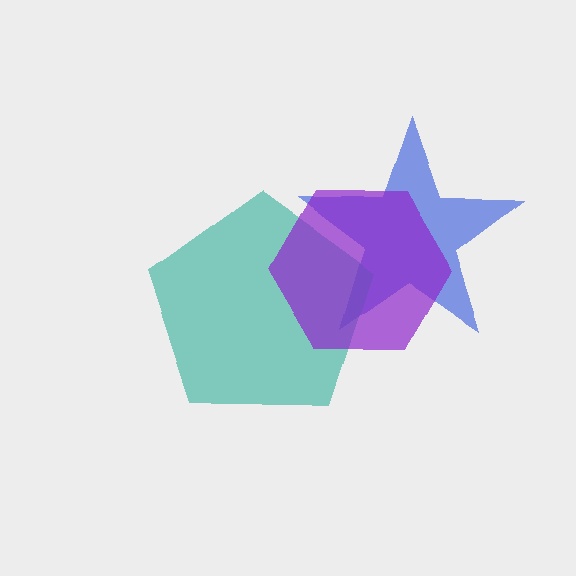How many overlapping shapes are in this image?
There are 3 overlapping shapes in the image.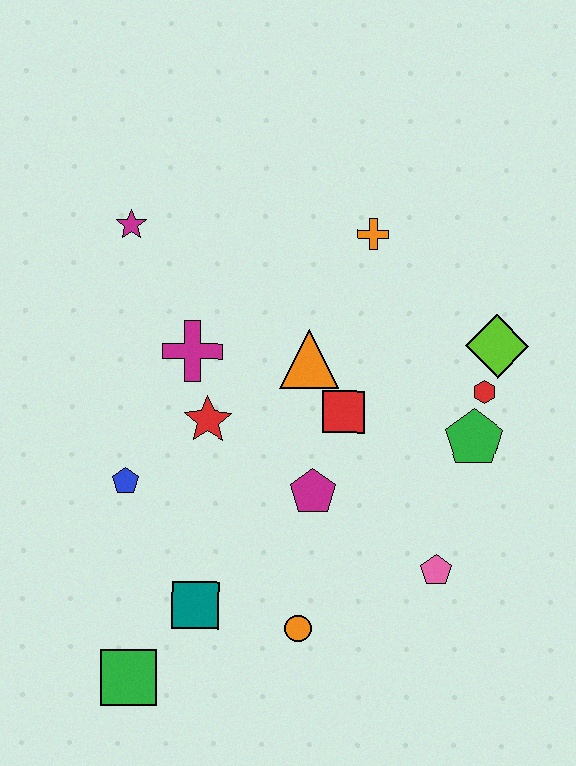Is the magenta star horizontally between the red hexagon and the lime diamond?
No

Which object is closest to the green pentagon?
The red hexagon is closest to the green pentagon.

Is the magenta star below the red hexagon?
No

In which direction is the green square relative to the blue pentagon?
The green square is below the blue pentagon.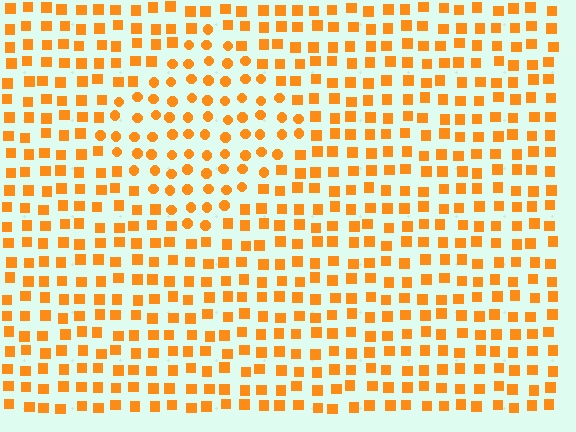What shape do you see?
I see a diamond.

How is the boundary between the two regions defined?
The boundary is defined by a change in element shape: circles inside vs. squares outside. All elements share the same color and spacing.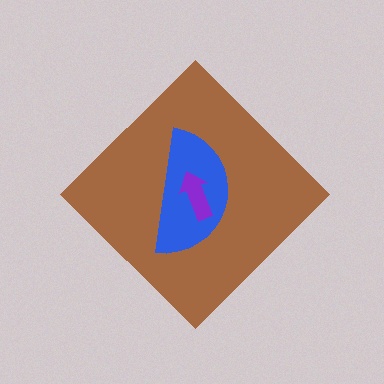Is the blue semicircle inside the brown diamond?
Yes.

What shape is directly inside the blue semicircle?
The purple arrow.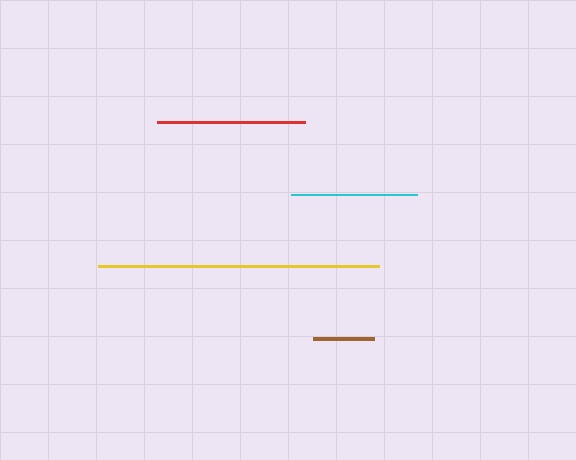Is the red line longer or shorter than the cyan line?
The red line is longer than the cyan line.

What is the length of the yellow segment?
The yellow segment is approximately 282 pixels long.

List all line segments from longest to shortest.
From longest to shortest: yellow, red, cyan, brown.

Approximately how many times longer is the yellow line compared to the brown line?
The yellow line is approximately 4.6 times the length of the brown line.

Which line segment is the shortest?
The brown line is the shortest at approximately 61 pixels.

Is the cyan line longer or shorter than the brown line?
The cyan line is longer than the brown line.